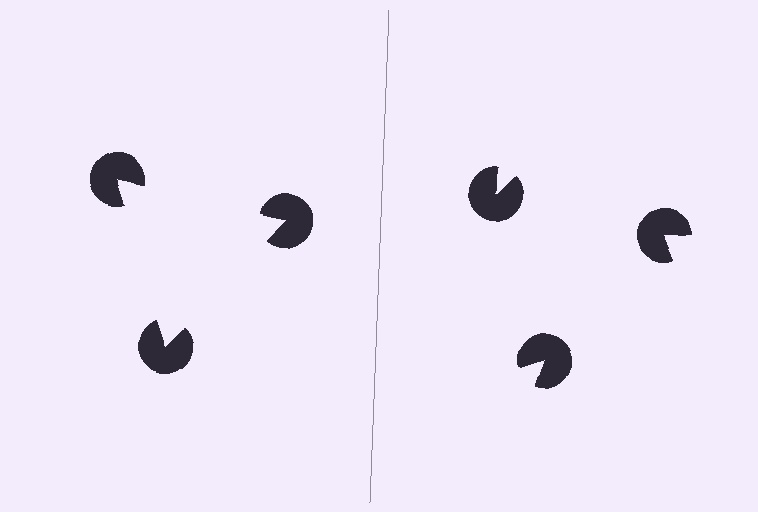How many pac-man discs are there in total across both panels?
6 — 3 on each side.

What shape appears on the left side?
An illusory triangle.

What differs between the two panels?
The pac-man discs are positioned identically on both sides; only the wedge orientations differ. On the left they align to a triangle; on the right they are misaligned.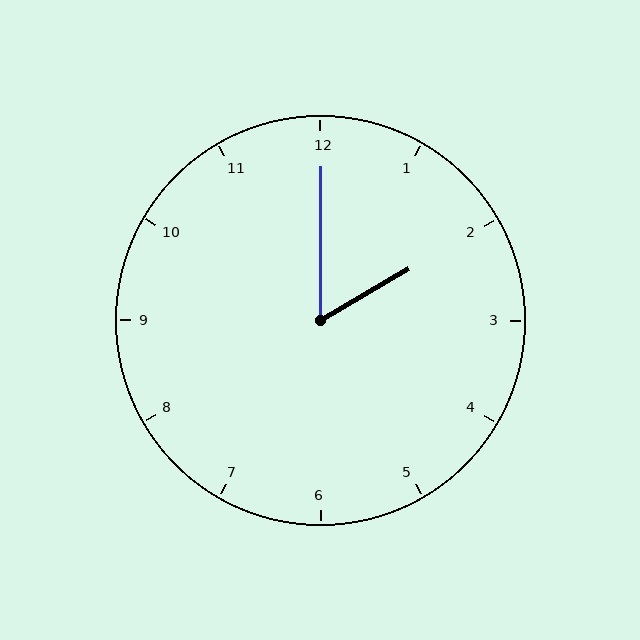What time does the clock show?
2:00.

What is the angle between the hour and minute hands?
Approximately 60 degrees.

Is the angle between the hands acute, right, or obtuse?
It is acute.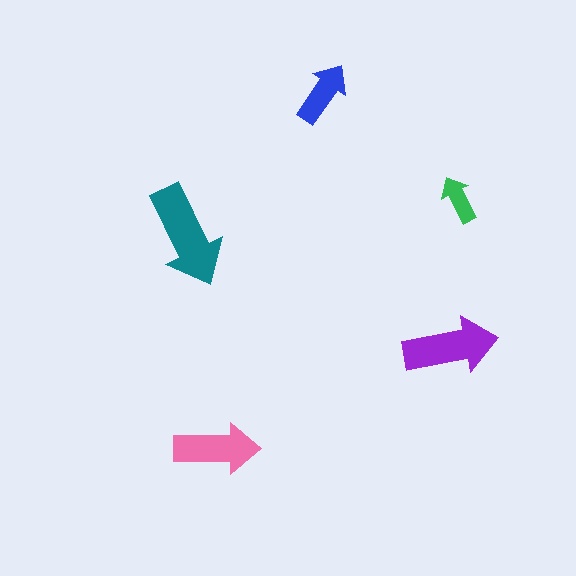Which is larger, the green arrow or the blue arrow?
The blue one.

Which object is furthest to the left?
The teal arrow is leftmost.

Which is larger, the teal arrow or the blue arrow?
The teal one.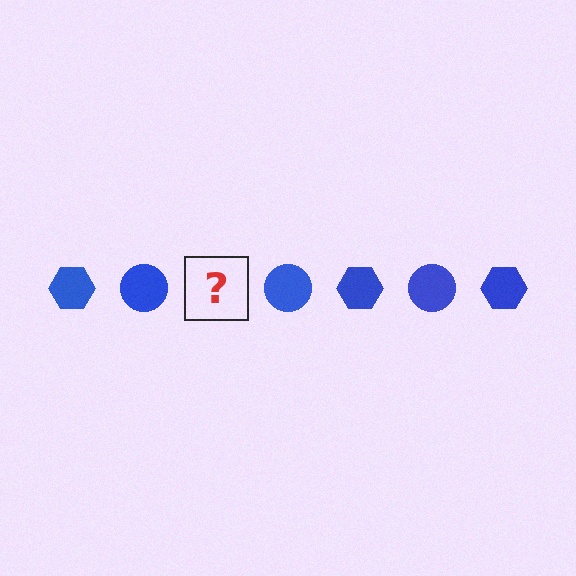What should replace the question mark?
The question mark should be replaced with a blue hexagon.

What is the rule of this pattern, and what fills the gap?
The rule is that the pattern cycles through hexagon, circle shapes in blue. The gap should be filled with a blue hexagon.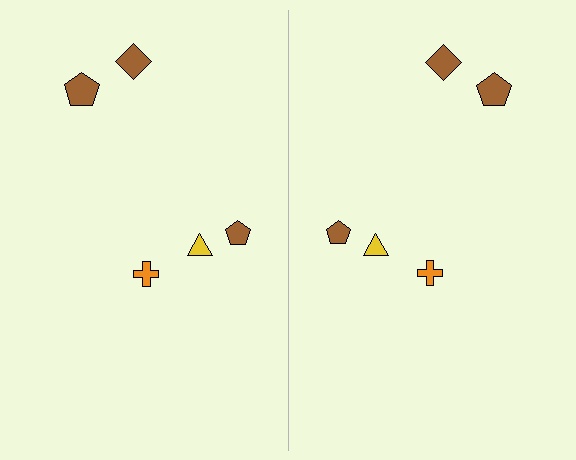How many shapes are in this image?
There are 10 shapes in this image.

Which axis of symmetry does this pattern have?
The pattern has a vertical axis of symmetry running through the center of the image.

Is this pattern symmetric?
Yes, this pattern has bilateral (reflection) symmetry.